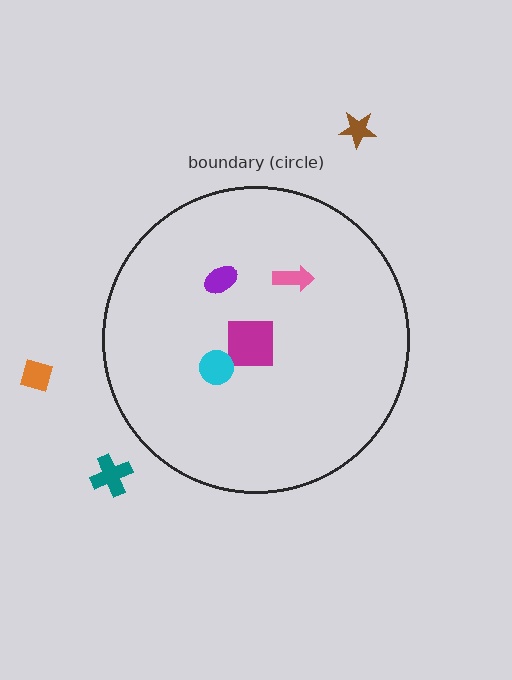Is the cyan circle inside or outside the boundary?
Inside.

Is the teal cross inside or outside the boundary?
Outside.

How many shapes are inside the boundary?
4 inside, 3 outside.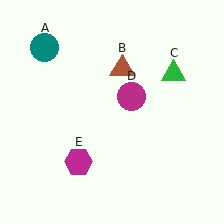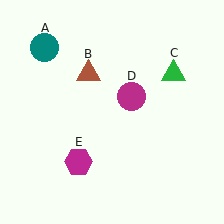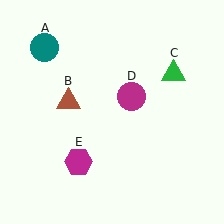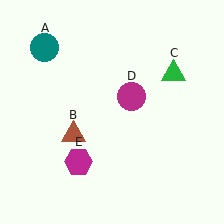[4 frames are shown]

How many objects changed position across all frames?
1 object changed position: brown triangle (object B).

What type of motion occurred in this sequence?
The brown triangle (object B) rotated counterclockwise around the center of the scene.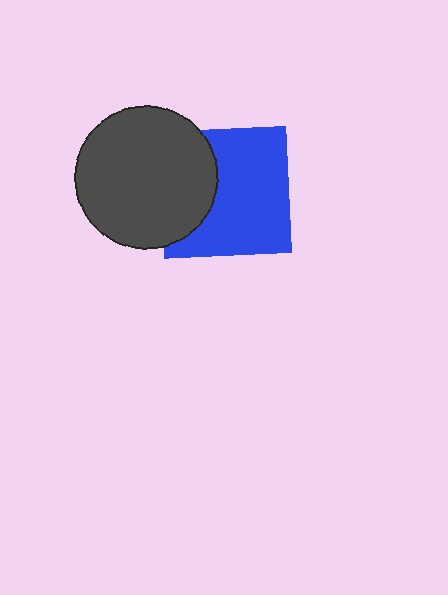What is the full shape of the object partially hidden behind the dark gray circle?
The partially hidden object is a blue square.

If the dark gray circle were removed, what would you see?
You would see the complete blue square.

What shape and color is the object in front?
The object in front is a dark gray circle.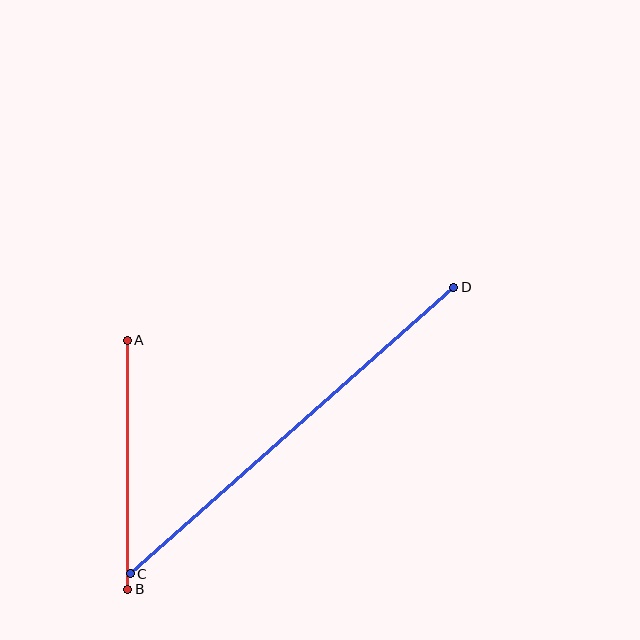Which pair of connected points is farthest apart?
Points C and D are farthest apart.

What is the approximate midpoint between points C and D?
The midpoint is at approximately (292, 430) pixels.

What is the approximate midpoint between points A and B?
The midpoint is at approximately (127, 465) pixels.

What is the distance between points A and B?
The distance is approximately 249 pixels.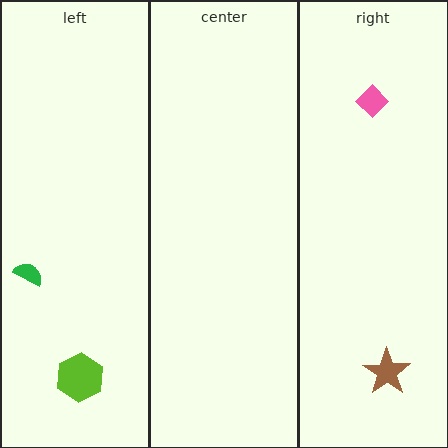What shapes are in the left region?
The lime hexagon, the green semicircle.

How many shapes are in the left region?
2.